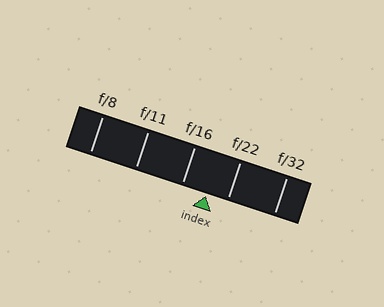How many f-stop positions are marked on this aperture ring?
There are 5 f-stop positions marked.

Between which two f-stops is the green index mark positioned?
The index mark is between f/16 and f/22.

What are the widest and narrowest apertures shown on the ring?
The widest aperture shown is f/8 and the narrowest is f/32.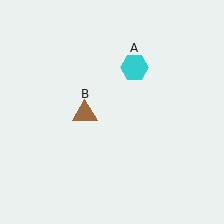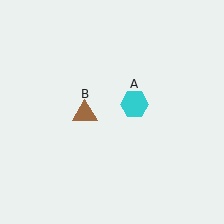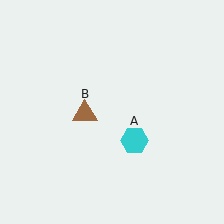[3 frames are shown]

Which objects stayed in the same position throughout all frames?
Brown triangle (object B) remained stationary.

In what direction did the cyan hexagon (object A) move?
The cyan hexagon (object A) moved down.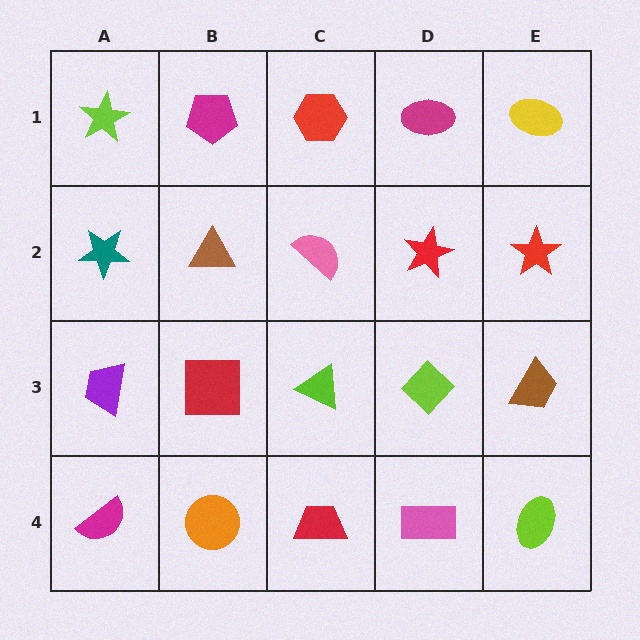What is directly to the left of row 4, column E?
A pink rectangle.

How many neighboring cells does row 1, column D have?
3.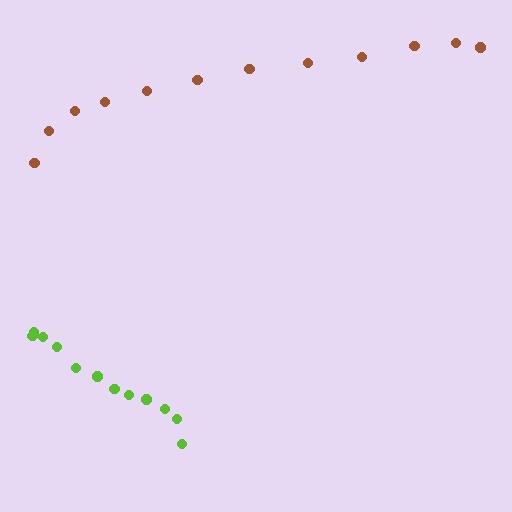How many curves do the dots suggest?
There are 2 distinct paths.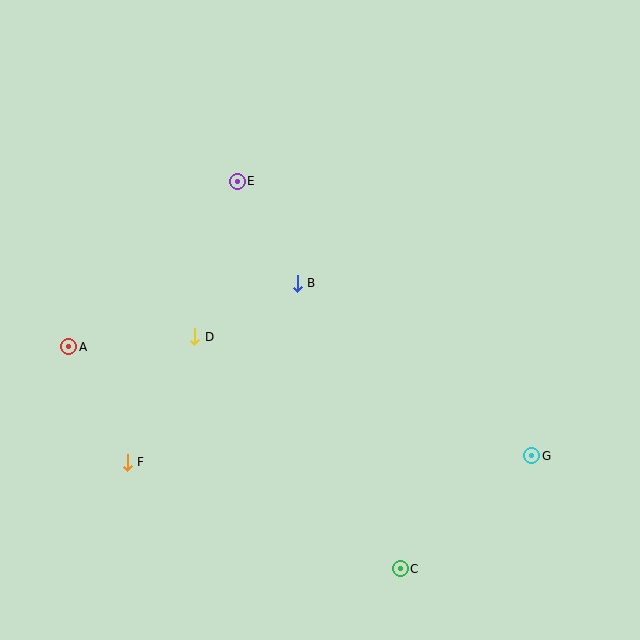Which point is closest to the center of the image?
Point B at (297, 283) is closest to the center.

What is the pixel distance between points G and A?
The distance between G and A is 476 pixels.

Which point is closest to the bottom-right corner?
Point G is closest to the bottom-right corner.